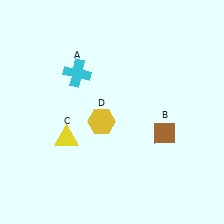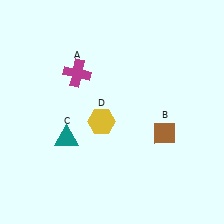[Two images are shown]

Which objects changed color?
A changed from cyan to magenta. C changed from yellow to teal.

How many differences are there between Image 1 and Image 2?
There are 2 differences between the two images.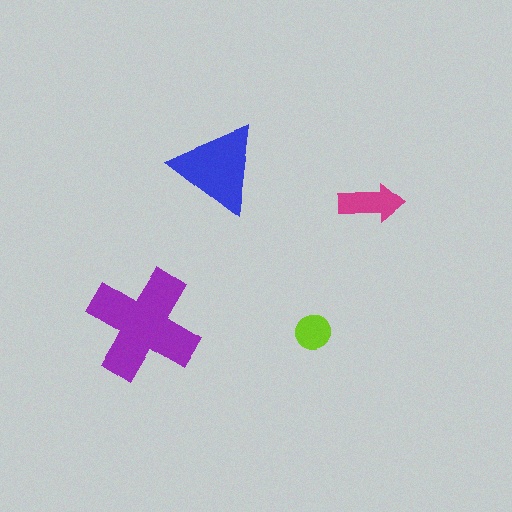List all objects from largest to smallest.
The purple cross, the blue triangle, the magenta arrow, the lime circle.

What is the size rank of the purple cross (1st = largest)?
1st.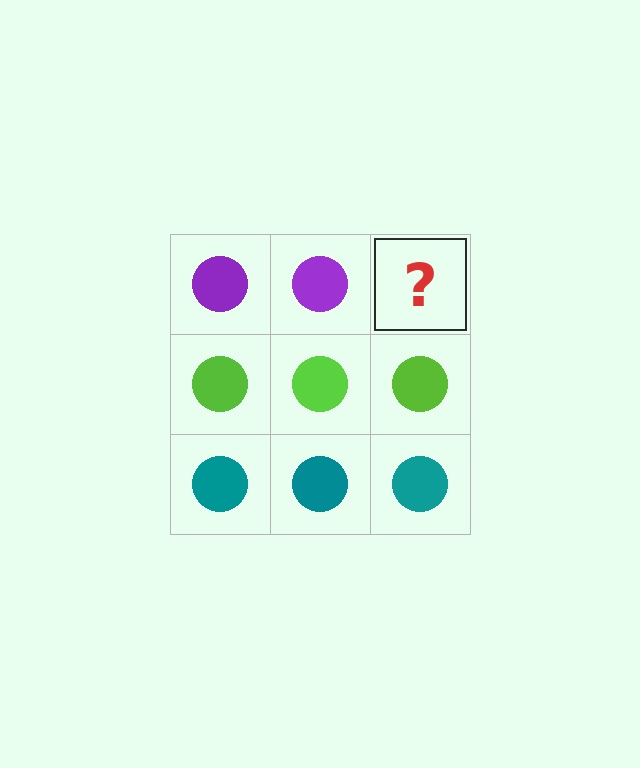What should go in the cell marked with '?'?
The missing cell should contain a purple circle.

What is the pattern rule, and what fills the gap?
The rule is that each row has a consistent color. The gap should be filled with a purple circle.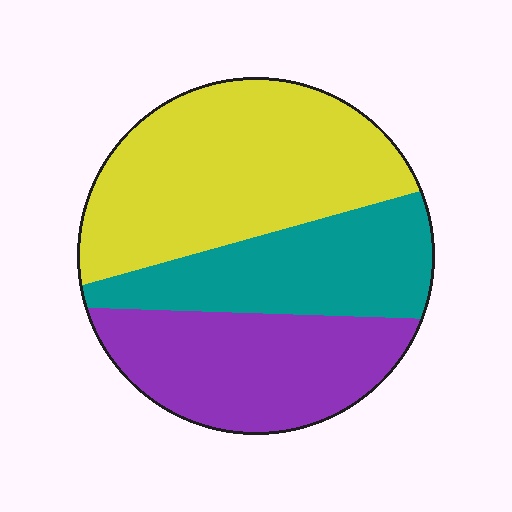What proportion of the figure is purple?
Purple takes up between a quarter and a half of the figure.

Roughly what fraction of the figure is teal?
Teal covers roughly 25% of the figure.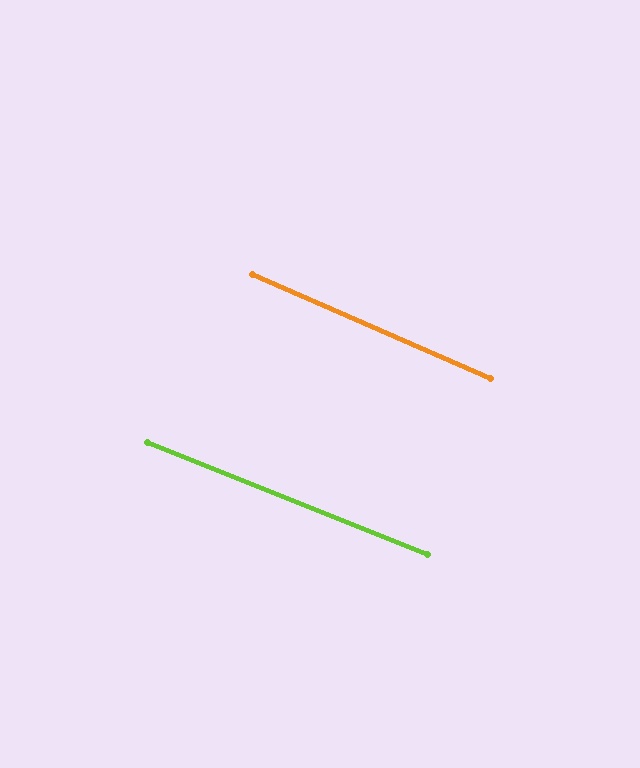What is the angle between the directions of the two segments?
Approximately 2 degrees.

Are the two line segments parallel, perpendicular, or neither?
Parallel — their directions differ by only 1.9°.